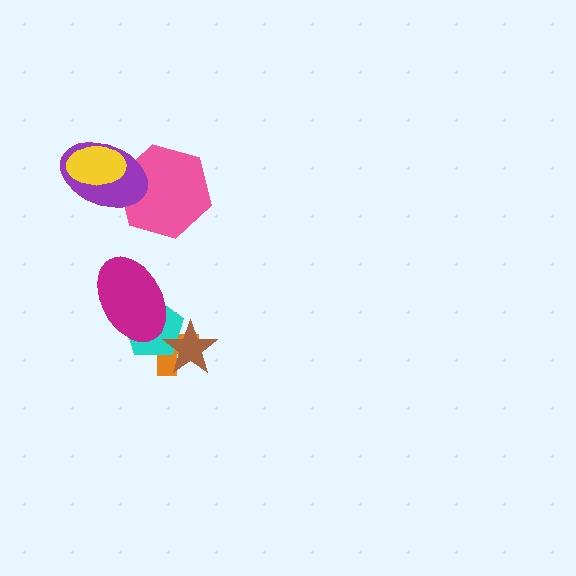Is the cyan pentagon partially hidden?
Yes, it is partially covered by another shape.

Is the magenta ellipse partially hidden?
No, no other shape covers it.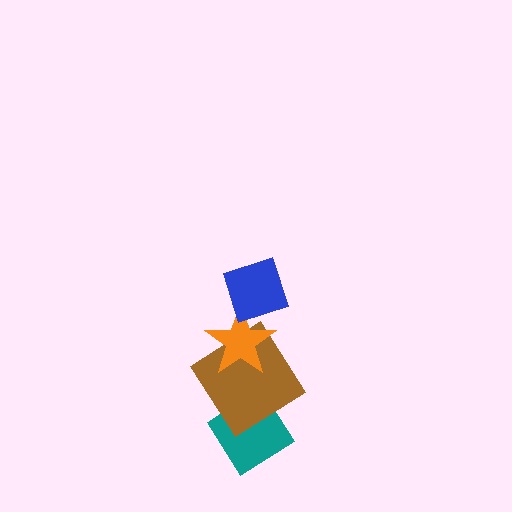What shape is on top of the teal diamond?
The brown diamond is on top of the teal diamond.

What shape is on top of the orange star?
The blue diamond is on top of the orange star.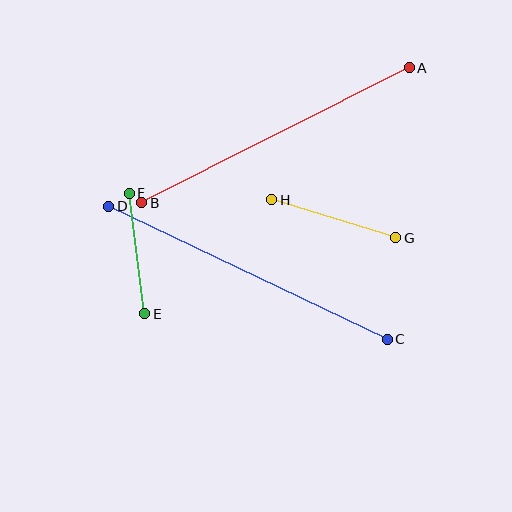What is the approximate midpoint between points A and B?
The midpoint is at approximately (276, 135) pixels.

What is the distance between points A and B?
The distance is approximately 300 pixels.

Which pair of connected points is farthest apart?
Points C and D are farthest apart.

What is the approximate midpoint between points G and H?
The midpoint is at approximately (334, 219) pixels.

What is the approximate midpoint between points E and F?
The midpoint is at approximately (137, 253) pixels.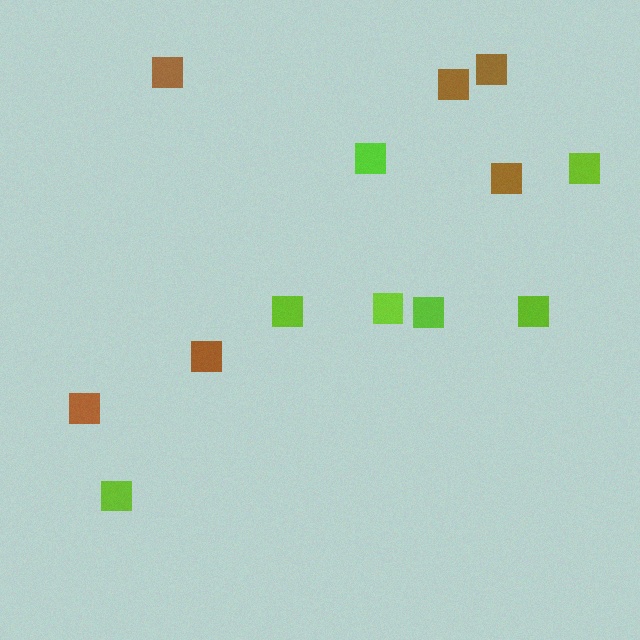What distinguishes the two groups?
There are 2 groups: one group of lime squares (7) and one group of brown squares (6).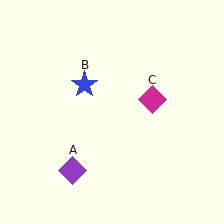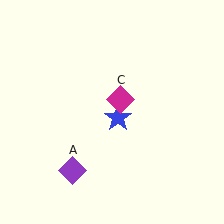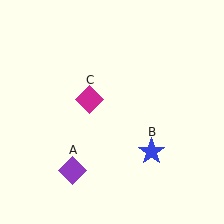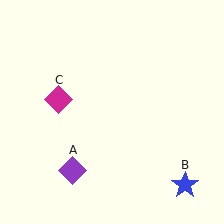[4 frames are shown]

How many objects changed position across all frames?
2 objects changed position: blue star (object B), magenta diamond (object C).